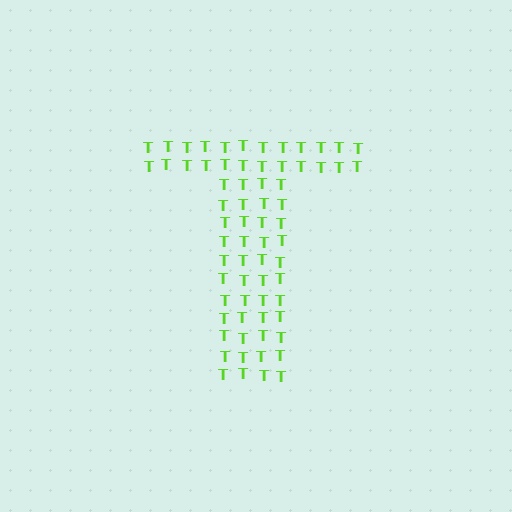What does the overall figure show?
The overall figure shows the letter T.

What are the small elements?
The small elements are letter T's.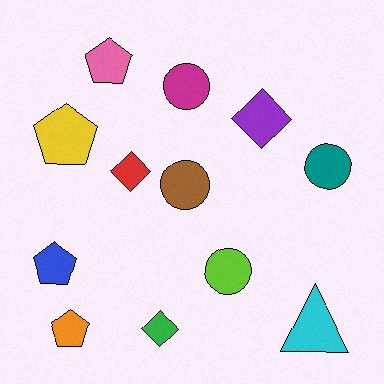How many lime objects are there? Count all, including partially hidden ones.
There is 1 lime object.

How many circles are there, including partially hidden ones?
There are 4 circles.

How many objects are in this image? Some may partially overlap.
There are 12 objects.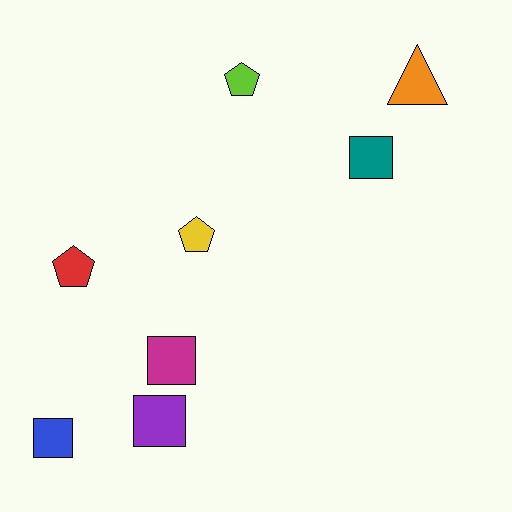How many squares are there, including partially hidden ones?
There are 4 squares.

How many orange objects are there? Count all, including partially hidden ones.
There is 1 orange object.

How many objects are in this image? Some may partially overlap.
There are 8 objects.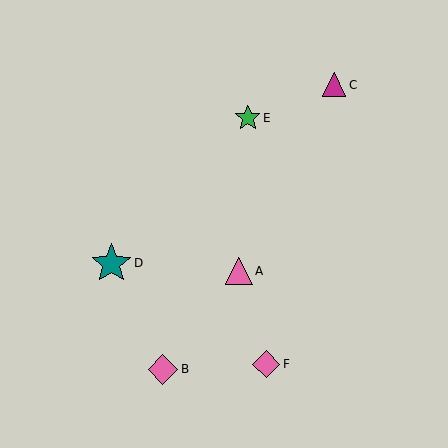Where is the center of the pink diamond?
The center of the pink diamond is at (163, 369).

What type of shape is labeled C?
Shape C is a magenta triangle.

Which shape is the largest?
The teal star (labeled D) is the largest.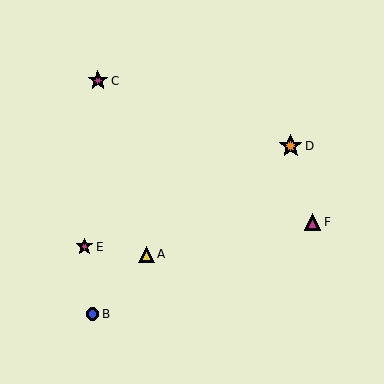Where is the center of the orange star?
The center of the orange star is at (291, 146).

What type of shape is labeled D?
Shape D is an orange star.